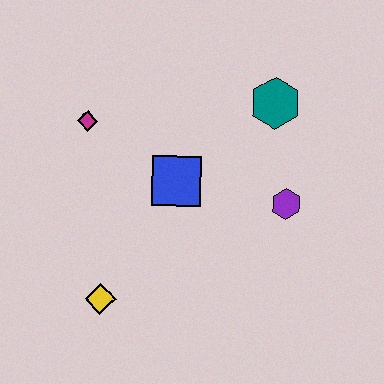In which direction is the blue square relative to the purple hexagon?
The blue square is to the left of the purple hexagon.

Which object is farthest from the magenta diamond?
The purple hexagon is farthest from the magenta diamond.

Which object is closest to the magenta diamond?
The blue square is closest to the magenta diamond.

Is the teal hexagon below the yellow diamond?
No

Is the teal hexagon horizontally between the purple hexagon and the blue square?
Yes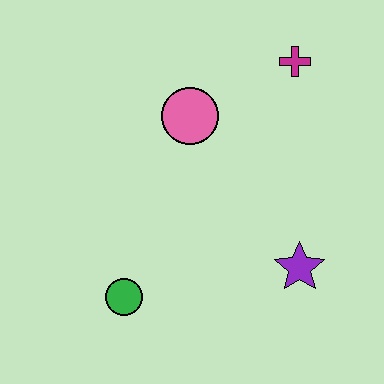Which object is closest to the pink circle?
The magenta cross is closest to the pink circle.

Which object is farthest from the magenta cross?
The green circle is farthest from the magenta cross.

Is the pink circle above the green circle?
Yes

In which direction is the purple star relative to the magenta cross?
The purple star is below the magenta cross.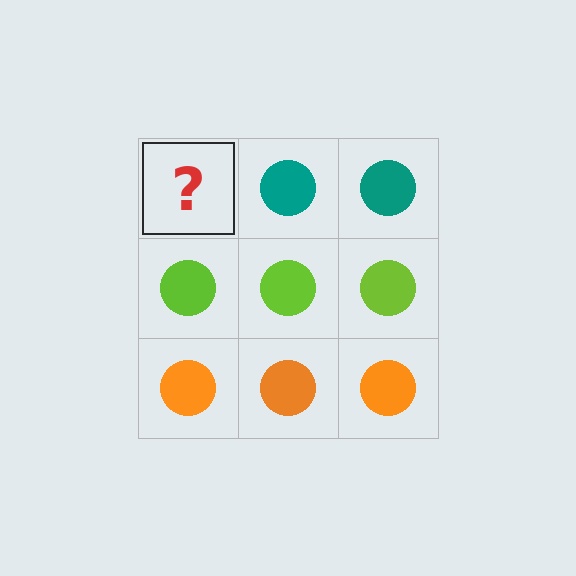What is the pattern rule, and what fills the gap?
The rule is that each row has a consistent color. The gap should be filled with a teal circle.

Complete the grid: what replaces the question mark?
The question mark should be replaced with a teal circle.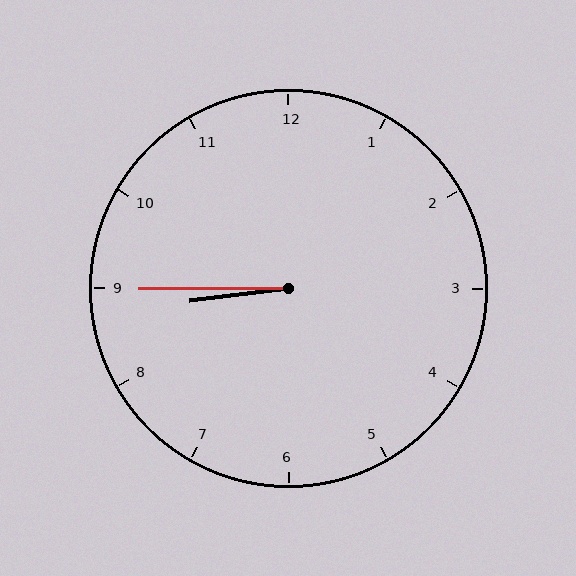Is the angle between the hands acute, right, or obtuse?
It is acute.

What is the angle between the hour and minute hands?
Approximately 8 degrees.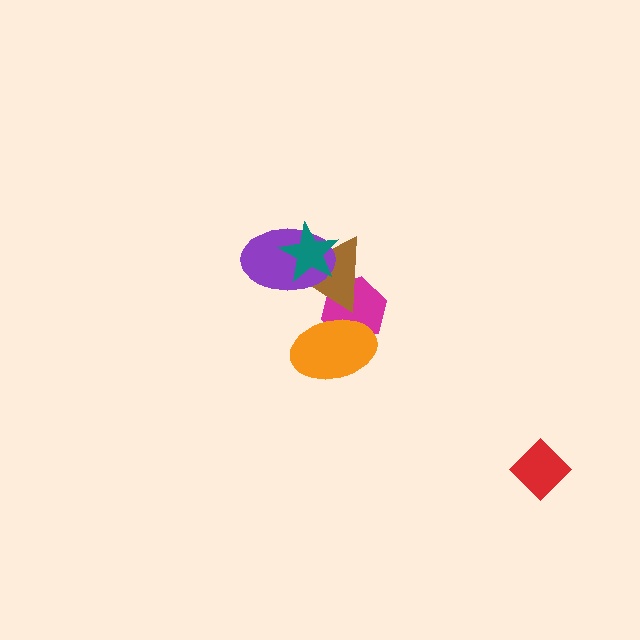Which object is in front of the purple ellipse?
The teal star is in front of the purple ellipse.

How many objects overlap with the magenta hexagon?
2 objects overlap with the magenta hexagon.